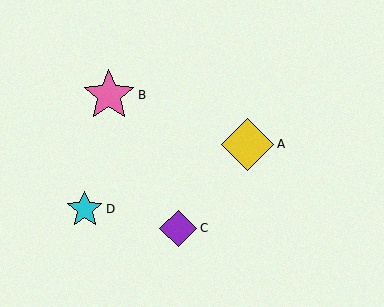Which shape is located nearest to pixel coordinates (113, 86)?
The pink star (labeled B) at (109, 95) is nearest to that location.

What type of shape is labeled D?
Shape D is a cyan star.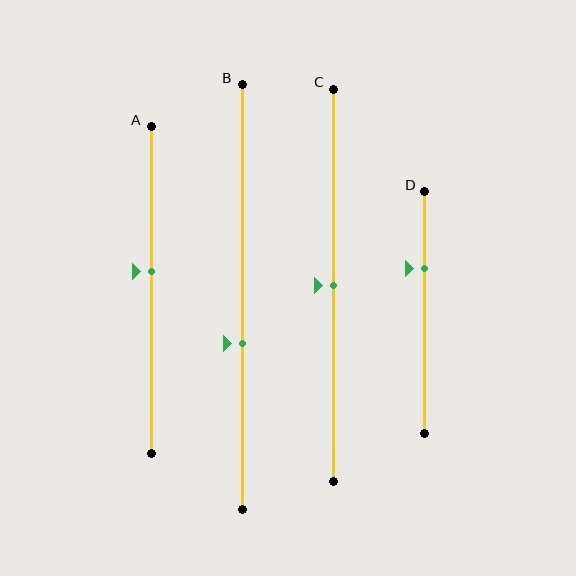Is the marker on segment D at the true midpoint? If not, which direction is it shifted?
No, the marker on segment D is shifted upward by about 18% of the segment length.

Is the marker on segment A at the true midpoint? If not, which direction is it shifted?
No, the marker on segment A is shifted upward by about 6% of the segment length.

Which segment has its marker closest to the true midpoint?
Segment C has its marker closest to the true midpoint.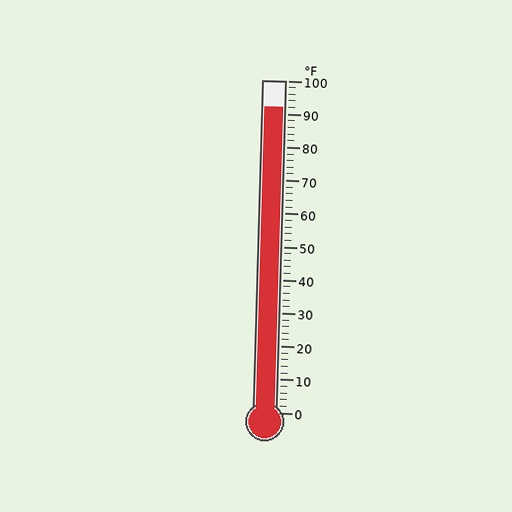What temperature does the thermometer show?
The thermometer shows approximately 92°F.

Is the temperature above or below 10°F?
The temperature is above 10°F.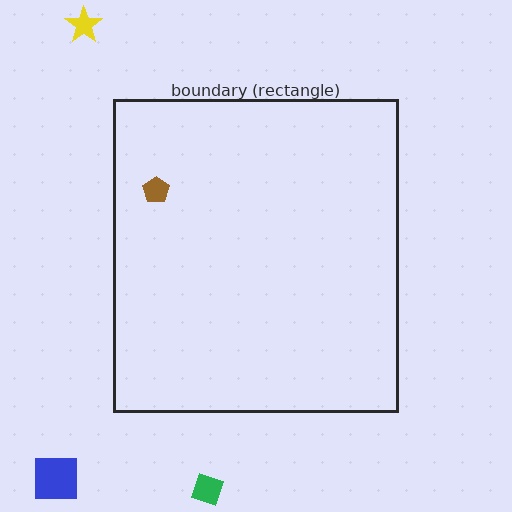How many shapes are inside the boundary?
1 inside, 3 outside.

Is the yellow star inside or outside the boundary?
Outside.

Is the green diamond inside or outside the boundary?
Outside.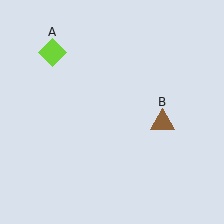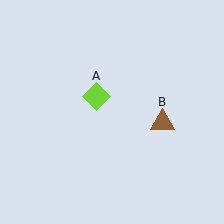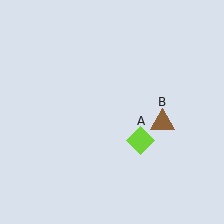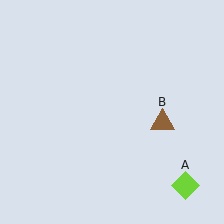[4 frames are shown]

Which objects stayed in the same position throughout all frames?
Brown triangle (object B) remained stationary.